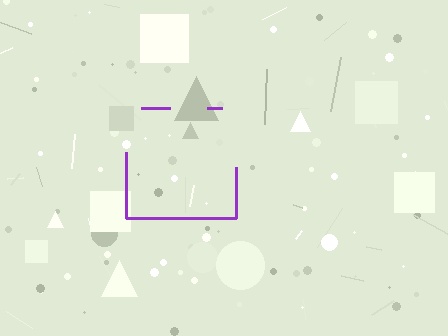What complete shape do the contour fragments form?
The contour fragments form a square.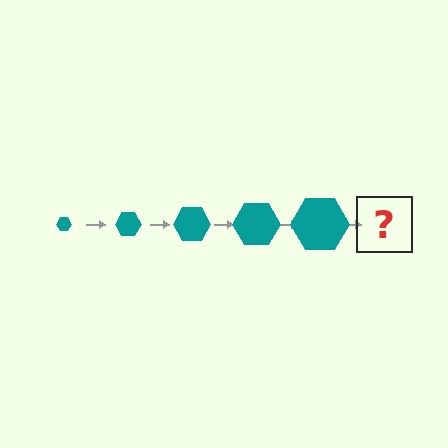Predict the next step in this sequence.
The next step is a teal hexagon, larger than the previous one.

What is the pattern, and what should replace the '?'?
The pattern is that the hexagon gets progressively larger each step. The '?' should be a teal hexagon, larger than the previous one.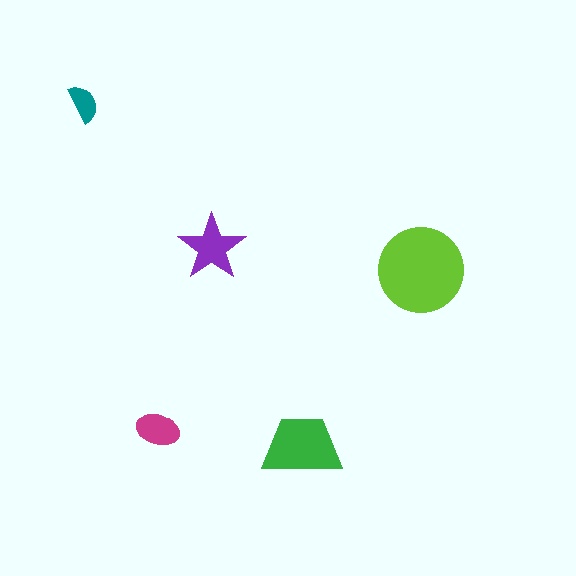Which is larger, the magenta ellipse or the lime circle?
The lime circle.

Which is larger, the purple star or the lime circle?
The lime circle.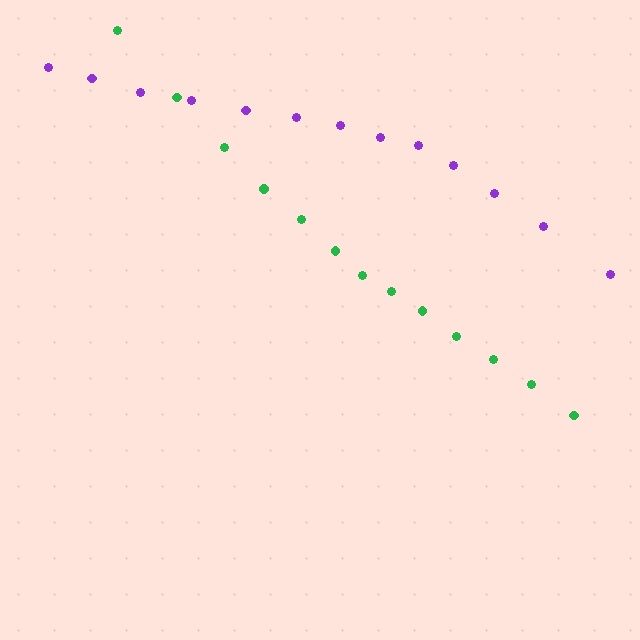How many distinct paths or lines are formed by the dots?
There are 2 distinct paths.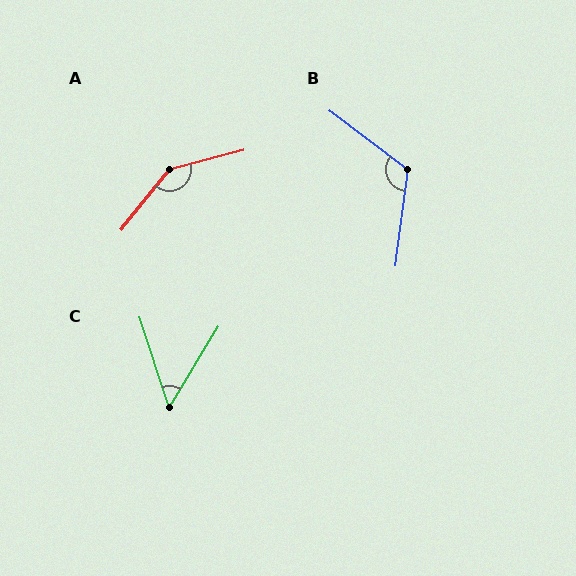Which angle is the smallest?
C, at approximately 49 degrees.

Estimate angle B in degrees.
Approximately 120 degrees.